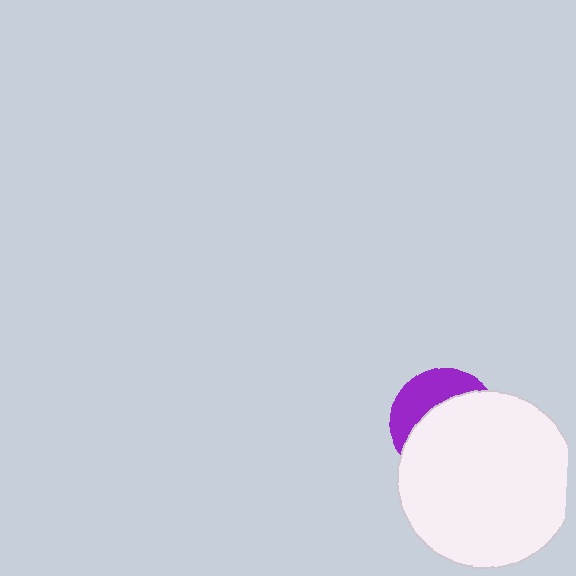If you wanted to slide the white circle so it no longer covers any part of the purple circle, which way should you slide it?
Slide it toward the lower-right — that is the most direct way to separate the two shapes.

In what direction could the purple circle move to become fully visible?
The purple circle could move toward the upper-left. That would shift it out from behind the white circle entirely.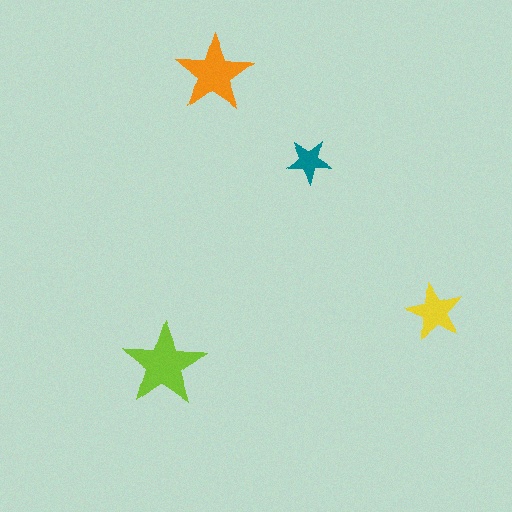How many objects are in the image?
There are 4 objects in the image.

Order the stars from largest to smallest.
the lime one, the orange one, the yellow one, the teal one.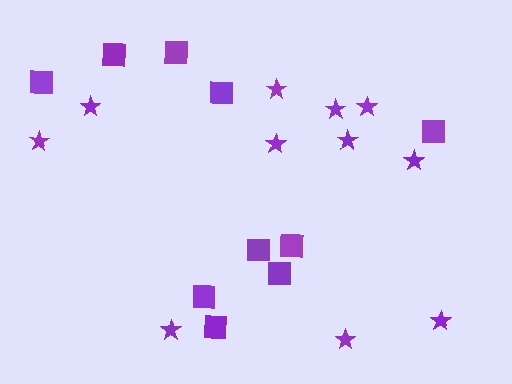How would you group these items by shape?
There are 2 groups: one group of squares (10) and one group of stars (11).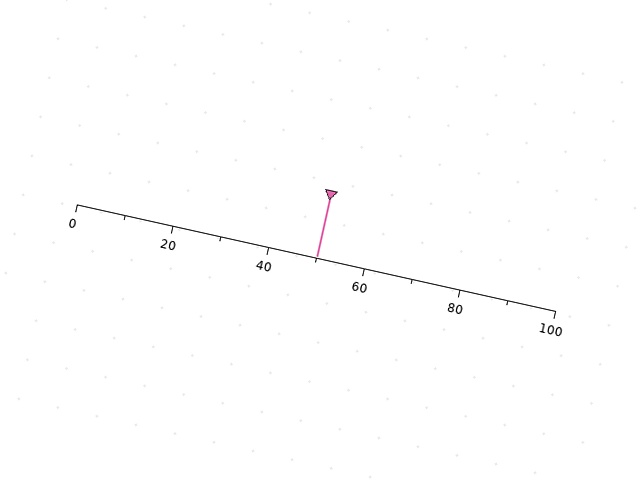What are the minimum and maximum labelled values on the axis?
The axis runs from 0 to 100.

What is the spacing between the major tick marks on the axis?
The major ticks are spaced 20 apart.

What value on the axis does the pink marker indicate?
The marker indicates approximately 50.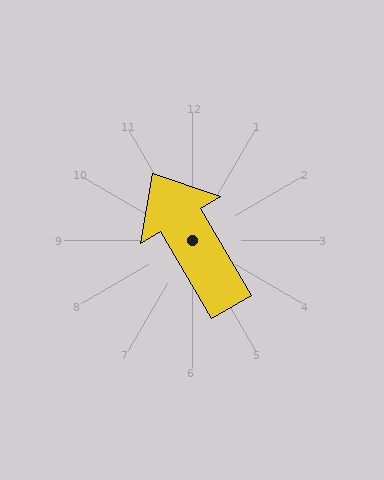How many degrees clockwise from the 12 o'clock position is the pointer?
Approximately 330 degrees.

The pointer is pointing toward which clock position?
Roughly 11 o'clock.